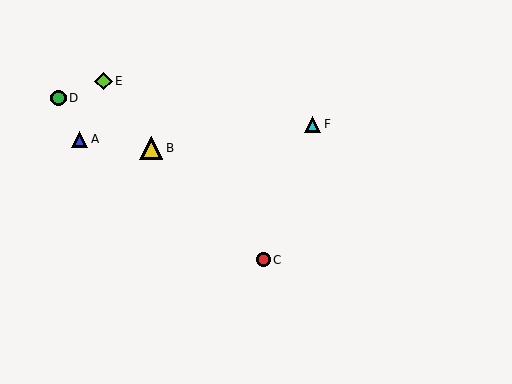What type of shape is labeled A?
Shape A is a blue triangle.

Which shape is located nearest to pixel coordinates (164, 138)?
The yellow triangle (labeled B) at (151, 148) is nearest to that location.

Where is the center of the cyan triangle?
The center of the cyan triangle is at (312, 124).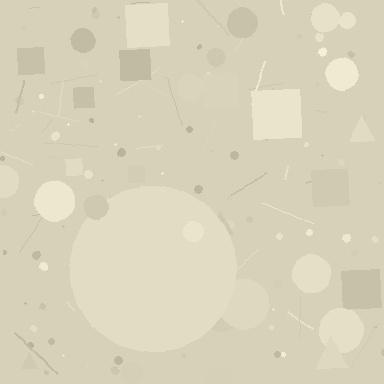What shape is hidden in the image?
A circle is hidden in the image.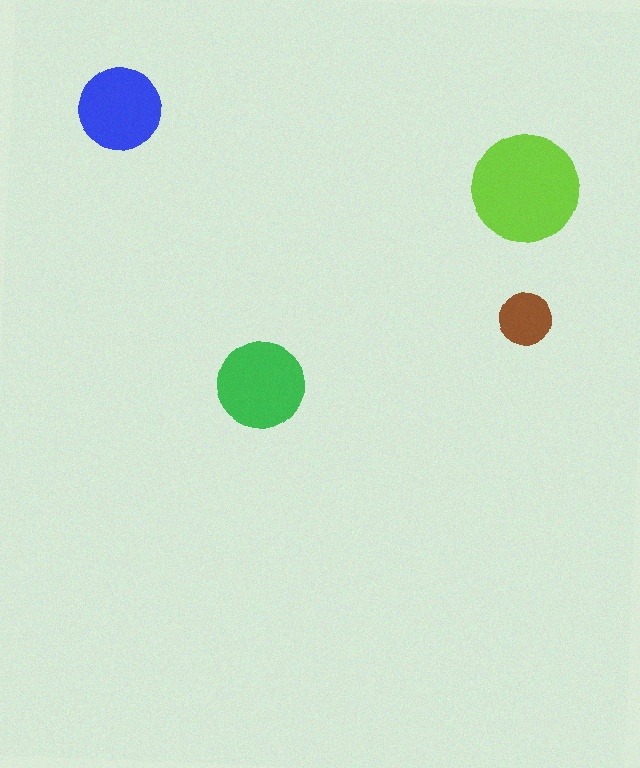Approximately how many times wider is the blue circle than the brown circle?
About 1.5 times wider.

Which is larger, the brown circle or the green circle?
The green one.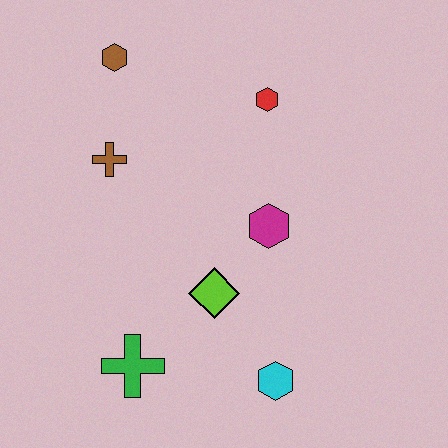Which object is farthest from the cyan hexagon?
The brown hexagon is farthest from the cyan hexagon.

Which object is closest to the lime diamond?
The magenta hexagon is closest to the lime diamond.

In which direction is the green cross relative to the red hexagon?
The green cross is below the red hexagon.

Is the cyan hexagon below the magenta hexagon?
Yes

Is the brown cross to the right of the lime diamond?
No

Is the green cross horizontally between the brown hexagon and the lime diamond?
Yes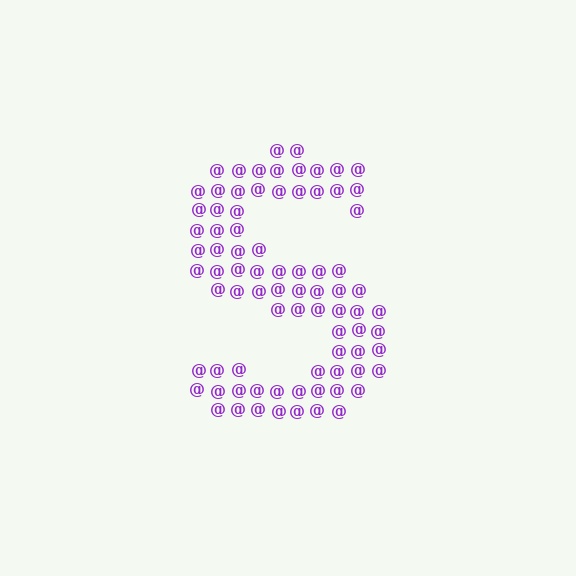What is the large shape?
The large shape is the letter S.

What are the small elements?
The small elements are at signs.